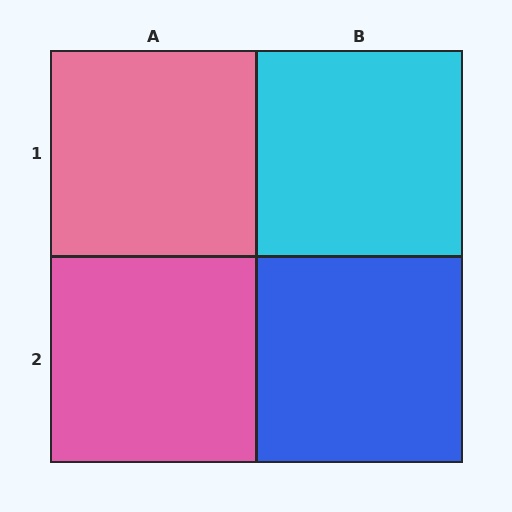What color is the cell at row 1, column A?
Pink.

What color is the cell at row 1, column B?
Cyan.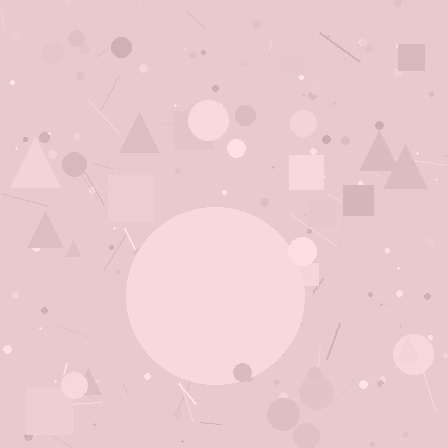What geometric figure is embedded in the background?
A circle is embedded in the background.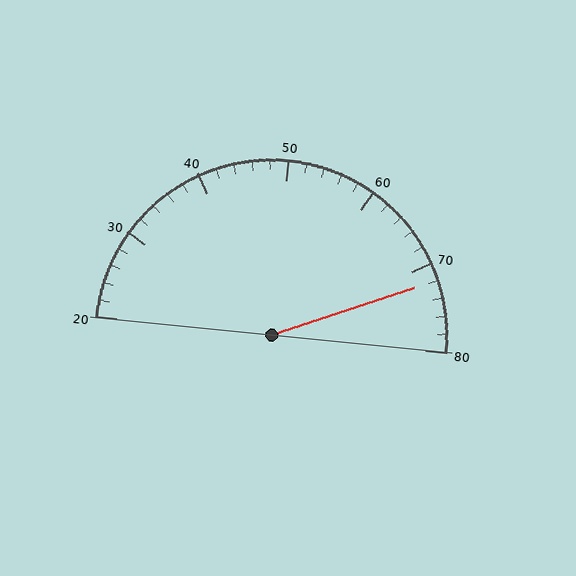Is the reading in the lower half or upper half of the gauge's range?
The reading is in the upper half of the range (20 to 80).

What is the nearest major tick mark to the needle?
The nearest major tick mark is 70.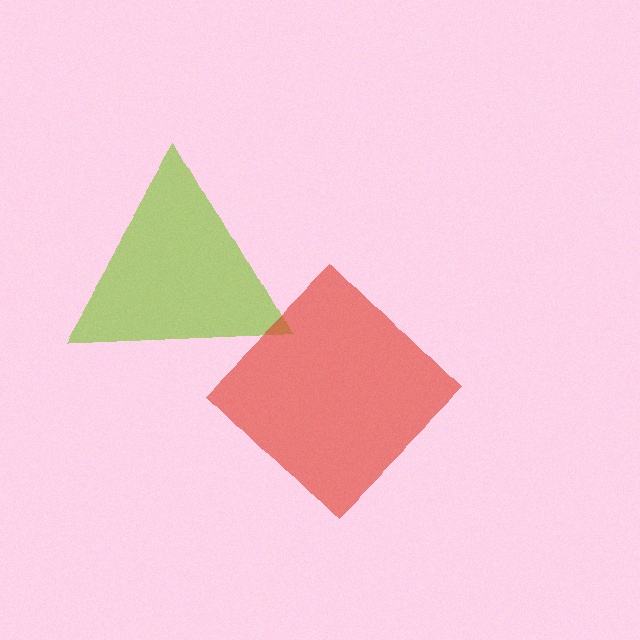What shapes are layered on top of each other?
The layered shapes are: a lime triangle, a red diamond.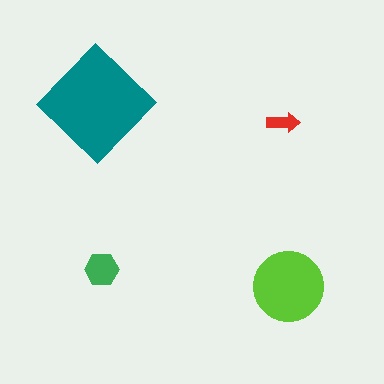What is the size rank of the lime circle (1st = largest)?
2nd.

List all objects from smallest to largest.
The red arrow, the green hexagon, the lime circle, the teal diamond.